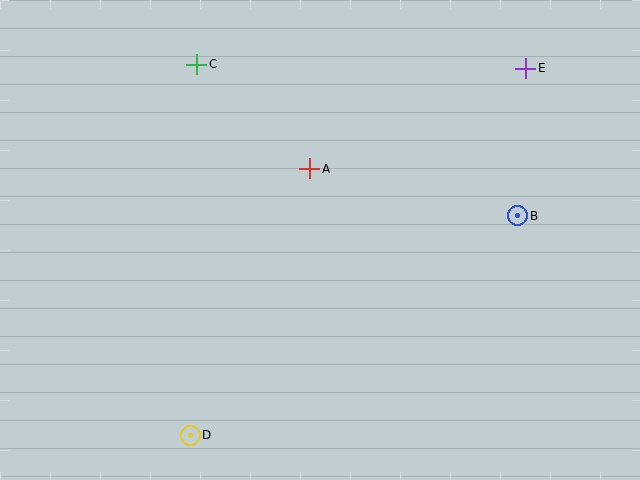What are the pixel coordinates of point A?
Point A is at (310, 169).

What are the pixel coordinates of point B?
Point B is at (518, 216).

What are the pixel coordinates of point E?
Point E is at (526, 68).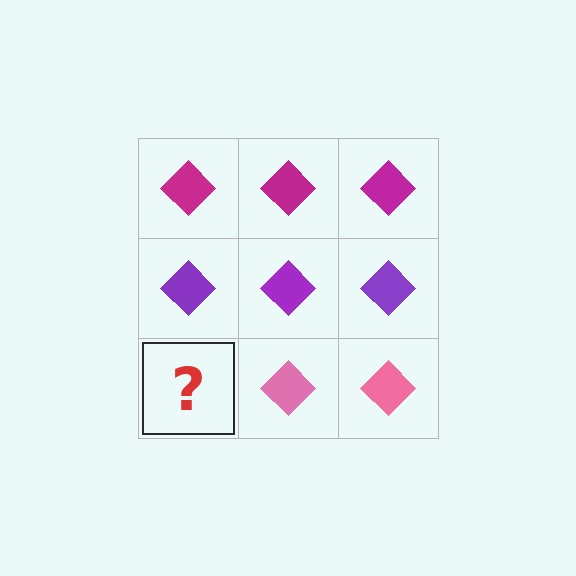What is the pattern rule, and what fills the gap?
The rule is that each row has a consistent color. The gap should be filled with a pink diamond.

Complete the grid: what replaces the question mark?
The question mark should be replaced with a pink diamond.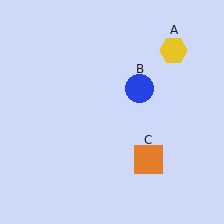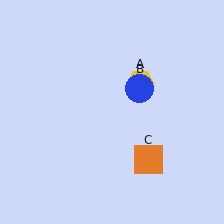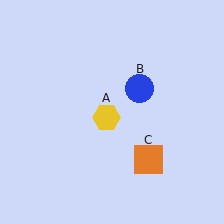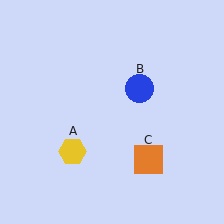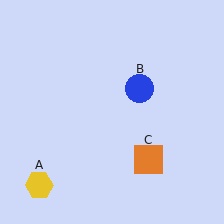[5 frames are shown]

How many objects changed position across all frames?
1 object changed position: yellow hexagon (object A).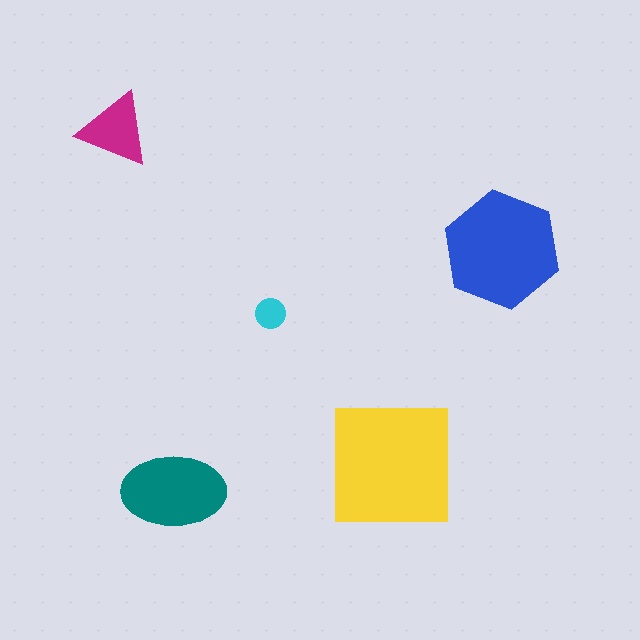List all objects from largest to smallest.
The yellow square, the blue hexagon, the teal ellipse, the magenta triangle, the cyan circle.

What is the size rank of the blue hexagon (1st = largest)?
2nd.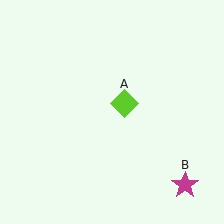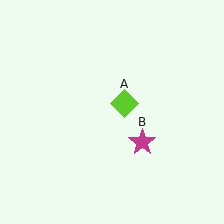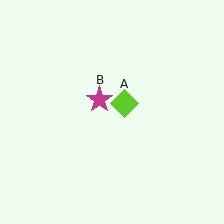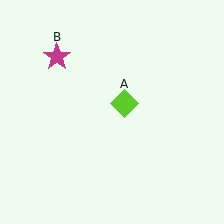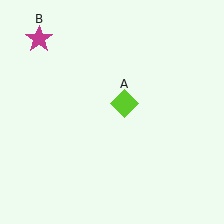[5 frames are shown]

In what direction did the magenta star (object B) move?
The magenta star (object B) moved up and to the left.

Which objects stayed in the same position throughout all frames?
Lime diamond (object A) remained stationary.